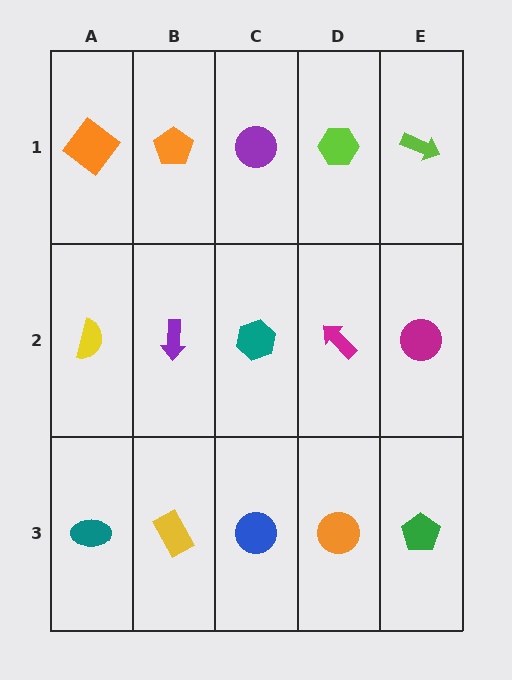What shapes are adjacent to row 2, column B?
An orange pentagon (row 1, column B), a yellow rectangle (row 3, column B), a yellow semicircle (row 2, column A), a teal hexagon (row 2, column C).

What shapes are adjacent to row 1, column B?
A purple arrow (row 2, column B), an orange diamond (row 1, column A), a purple circle (row 1, column C).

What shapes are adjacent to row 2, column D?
A lime hexagon (row 1, column D), an orange circle (row 3, column D), a teal hexagon (row 2, column C), a magenta circle (row 2, column E).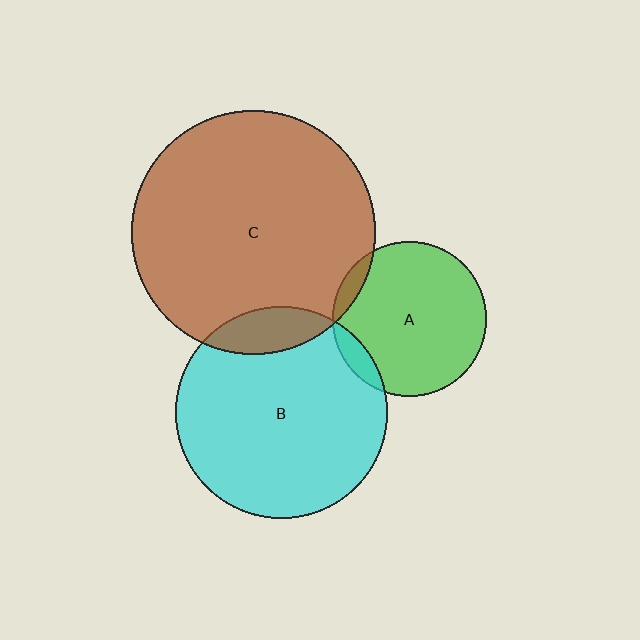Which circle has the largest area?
Circle C (brown).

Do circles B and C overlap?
Yes.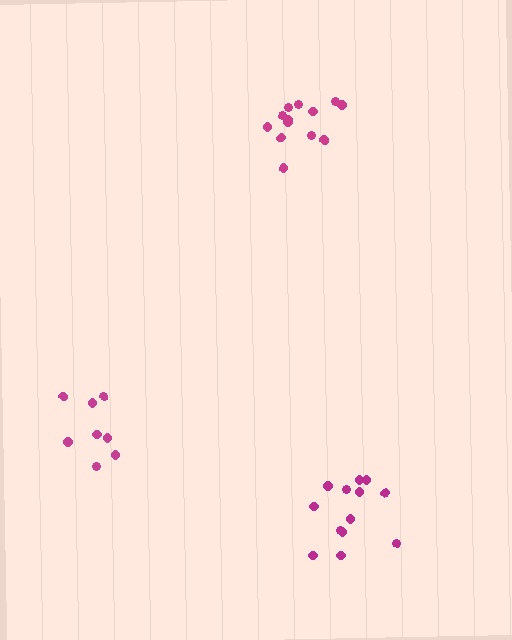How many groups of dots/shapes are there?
There are 3 groups.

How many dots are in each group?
Group 1: 8 dots, Group 2: 13 dots, Group 3: 13 dots (34 total).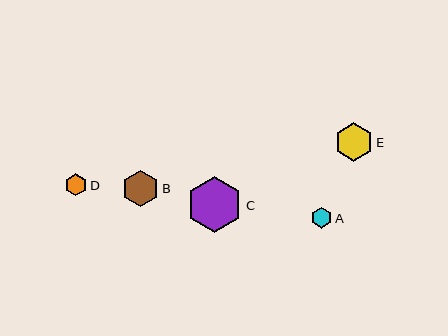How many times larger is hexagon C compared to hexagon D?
Hexagon C is approximately 2.5 times the size of hexagon D.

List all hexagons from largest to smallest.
From largest to smallest: C, E, B, D, A.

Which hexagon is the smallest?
Hexagon A is the smallest with a size of approximately 21 pixels.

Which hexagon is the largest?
Hexagon C is the largest with a size of approximately 56 pixels.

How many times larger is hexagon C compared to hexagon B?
Hexagon C is approximately 1.5 times the size of hexagon B.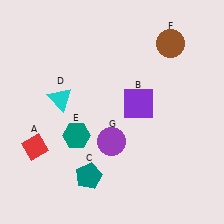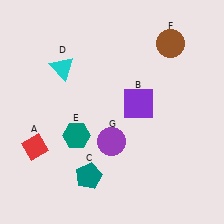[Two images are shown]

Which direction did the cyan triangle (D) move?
The cyan triangle (D) moved up.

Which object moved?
The cyan triangle (D) moved up.